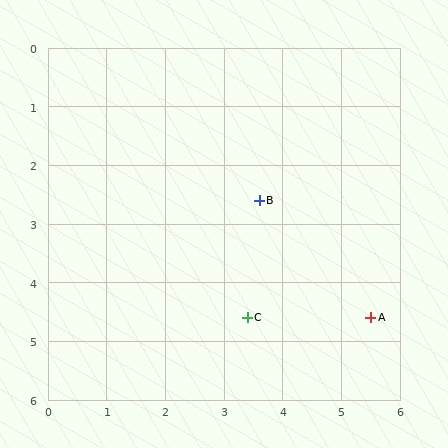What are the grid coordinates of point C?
Point C is at approximately (3.4, 4.6).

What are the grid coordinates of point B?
Point B is at approximately (3.6, 2.6).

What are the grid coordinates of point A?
Point A is at approximately (5.5, 4.6).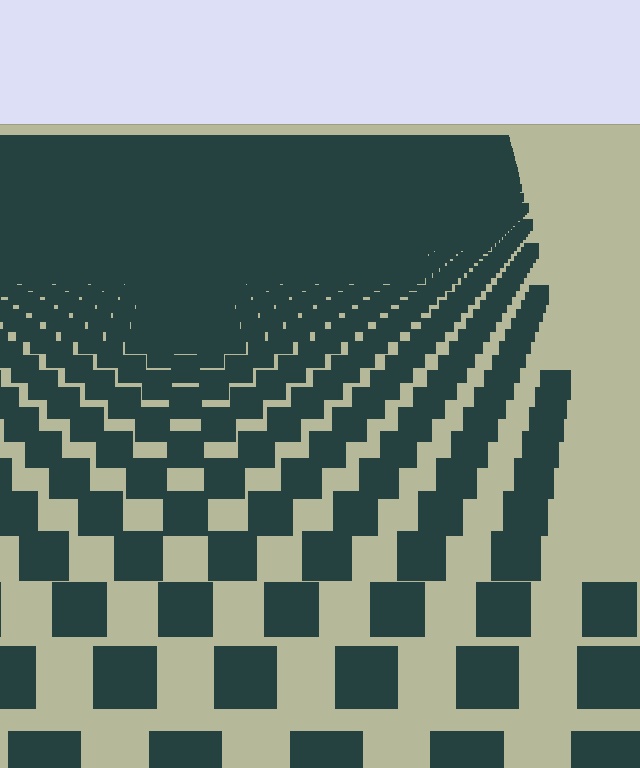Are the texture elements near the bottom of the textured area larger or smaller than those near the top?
Larger. Near the bottom, elements are closer to the viewer and appear at a bigger on-screen size.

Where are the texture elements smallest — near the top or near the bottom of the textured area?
Near the top.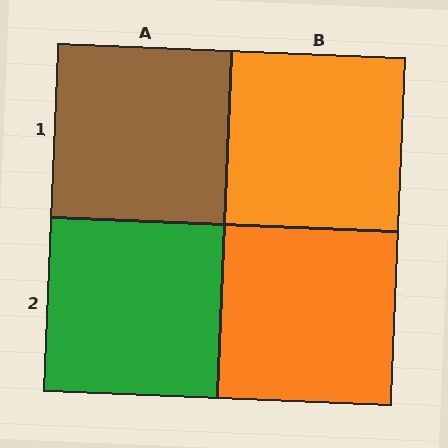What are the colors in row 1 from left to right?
Brown, orange.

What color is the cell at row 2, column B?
Orange.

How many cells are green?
1 cell is green.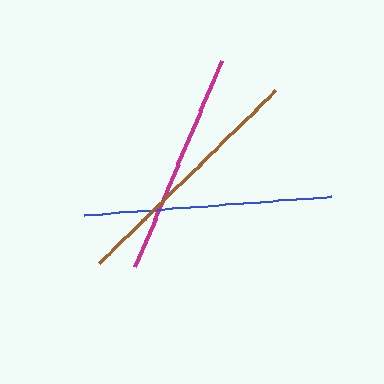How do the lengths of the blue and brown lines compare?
The blue and brown lines are approximately the same length.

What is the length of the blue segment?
The blue segment is approximately 247 pixels long.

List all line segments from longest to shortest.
From longest to shortest: blue, brown, magenta.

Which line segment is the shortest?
The magenta line is the shortest at approximately 223 pixels.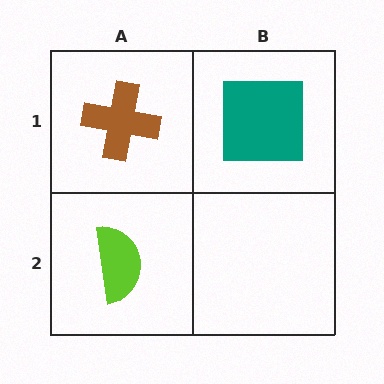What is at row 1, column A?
A brown cross.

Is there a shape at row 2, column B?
No, that cell is empty.